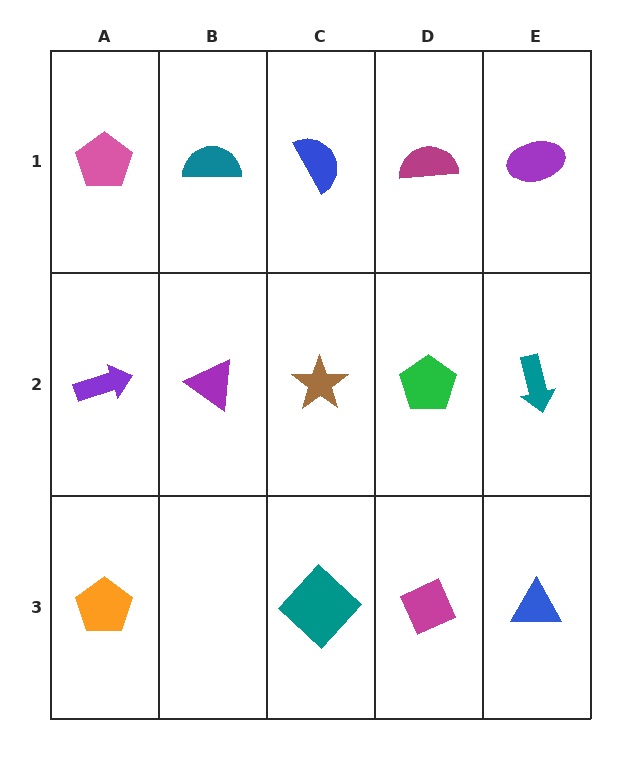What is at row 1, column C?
A blue semicircle.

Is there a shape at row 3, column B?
No, that cell is empty.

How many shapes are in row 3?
4 shapes.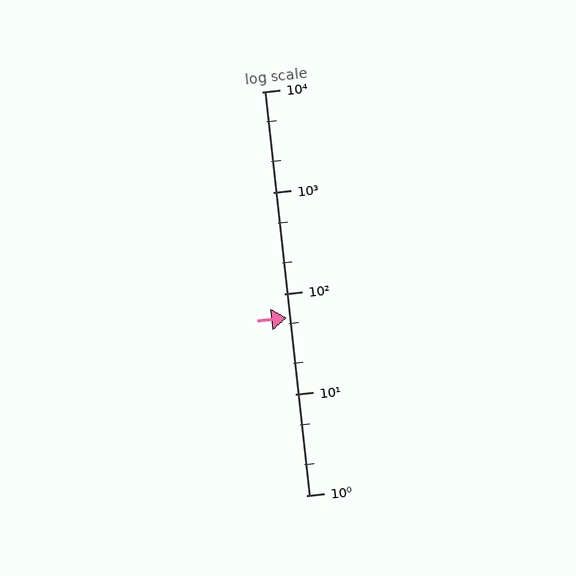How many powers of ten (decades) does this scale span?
The scale spans 4 decades, from 1 to 10000.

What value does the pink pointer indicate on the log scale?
The pointer indicates approximately 57.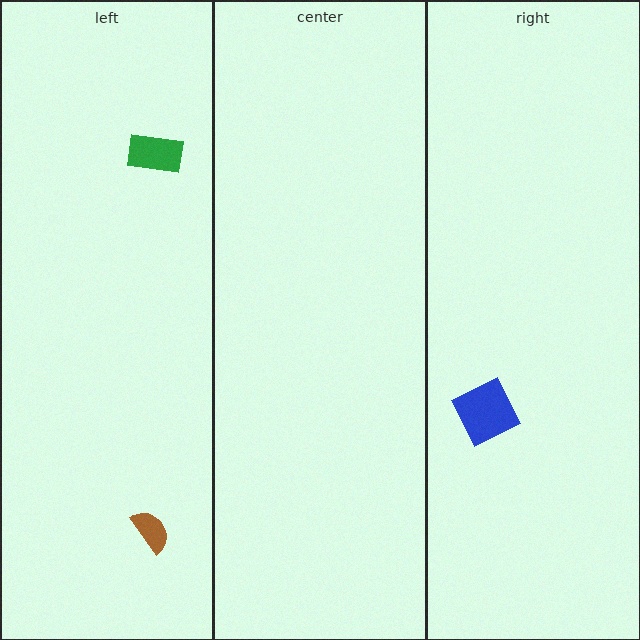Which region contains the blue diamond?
The right region.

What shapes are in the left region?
The green rectangle, the brown semicircle.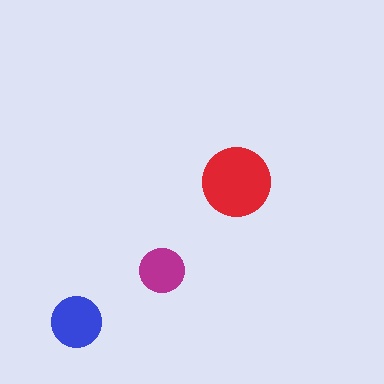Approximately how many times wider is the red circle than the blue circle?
About 1.5 times wider.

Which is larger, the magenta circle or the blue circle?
The blue one.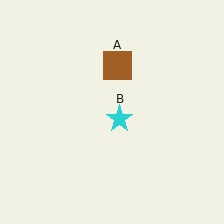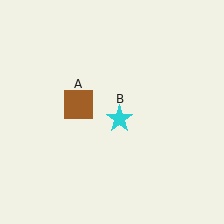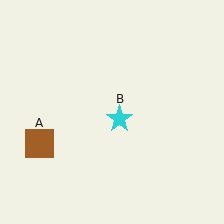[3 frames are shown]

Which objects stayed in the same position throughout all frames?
Cyan star (object B) remained stationary.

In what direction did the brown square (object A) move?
The brown square (object A) moved down and to the left.